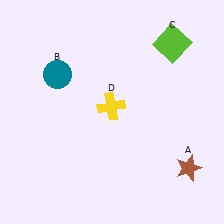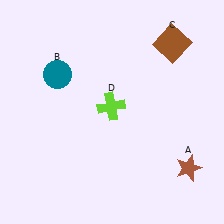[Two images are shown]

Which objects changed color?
C changed from lime to brown. D changed from yellow to lime.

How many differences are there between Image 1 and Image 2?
There are 2 differences between the two images.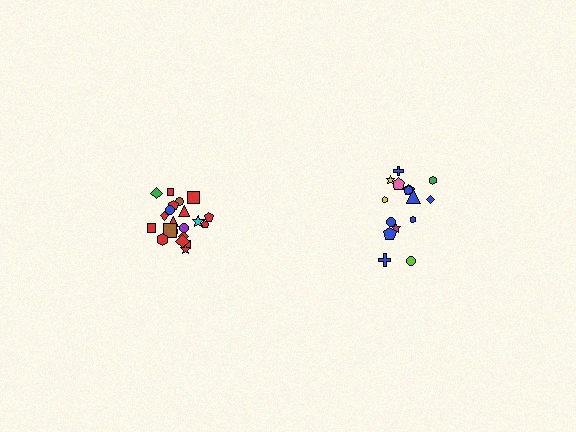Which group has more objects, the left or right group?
The left group.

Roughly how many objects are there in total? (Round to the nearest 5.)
Roughly 35 objects in total.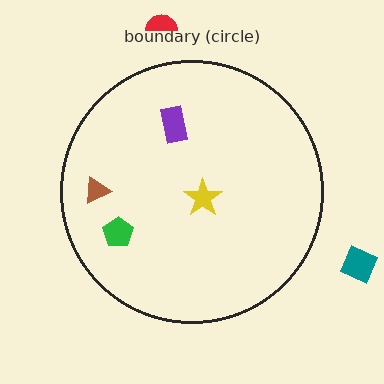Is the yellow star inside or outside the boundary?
Inside.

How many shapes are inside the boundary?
4 inside, 2 outside.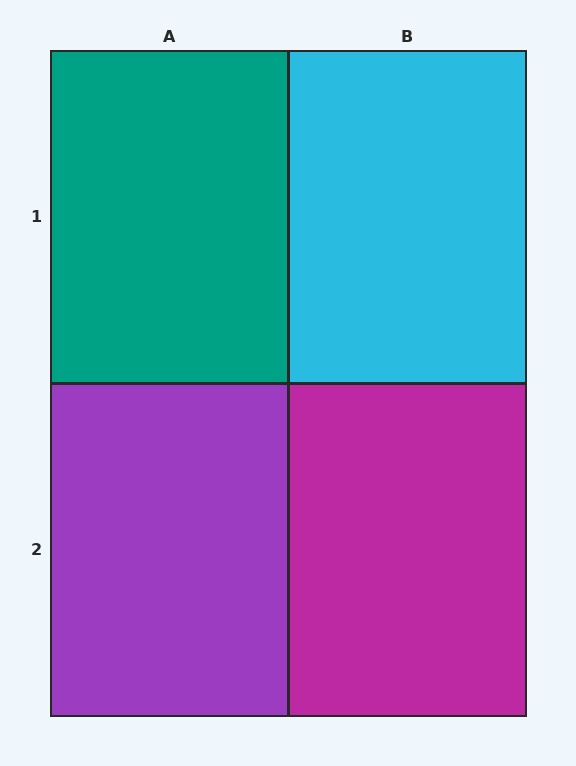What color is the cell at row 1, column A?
Teal.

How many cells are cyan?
1 cell is cyan.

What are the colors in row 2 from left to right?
Purple, magenta.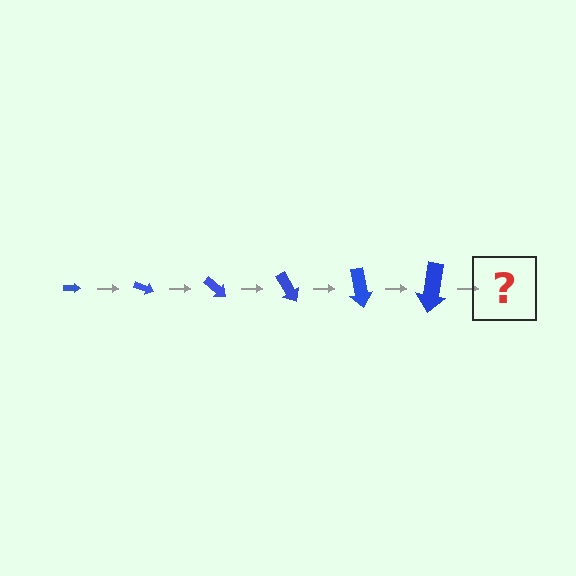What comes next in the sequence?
The next element should be an arrow, larger than the previous one and rotated 120 degrees from the start.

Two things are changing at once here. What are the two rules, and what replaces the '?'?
The two rules are that the arrow grows larger each step and it rotates 20 degrees each step. The '?' should be an arrow, larger than the previous one and rotated 120 degrees from the start.